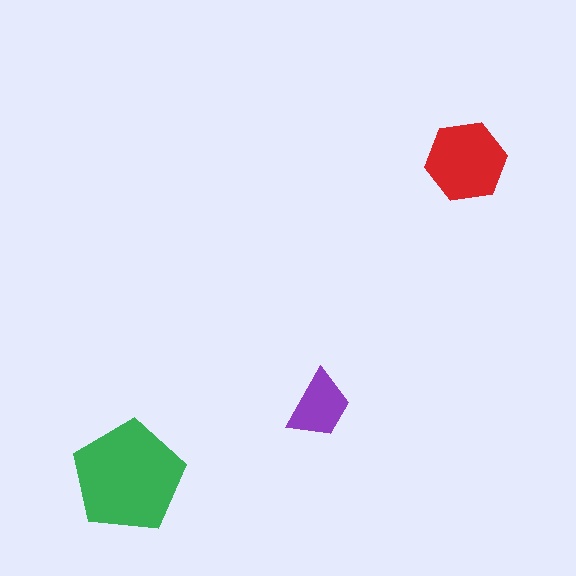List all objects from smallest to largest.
The purple trapezoid, the red hexagon, the green pentagon.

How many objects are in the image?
There are 3 objects in the image.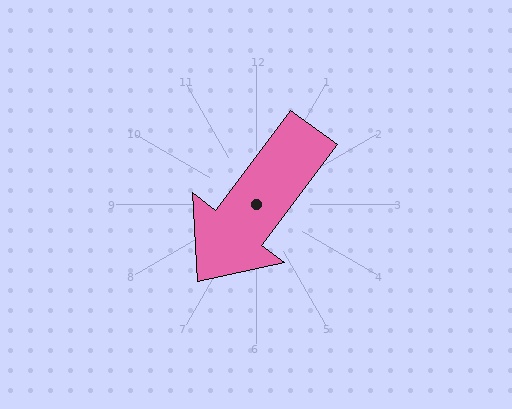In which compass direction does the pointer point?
Southwest.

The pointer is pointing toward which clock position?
Roughly 7 o'clock.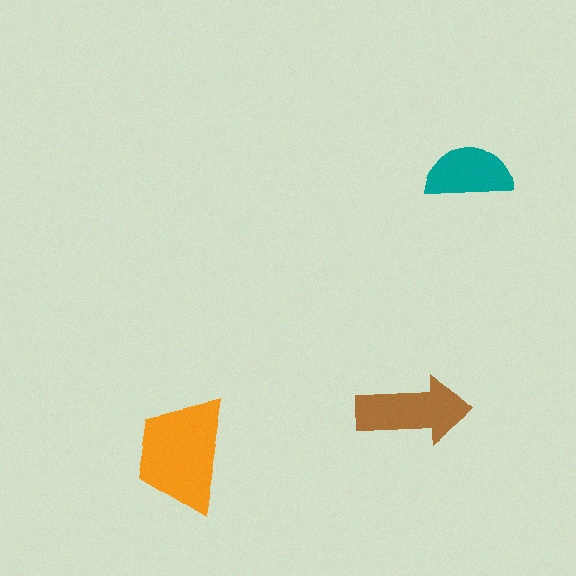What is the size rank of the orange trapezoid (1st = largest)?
1st.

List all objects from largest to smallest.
The orange trapezoid, the brown arrow, the teal semicircle.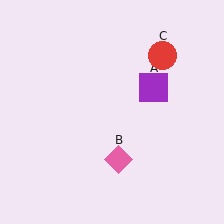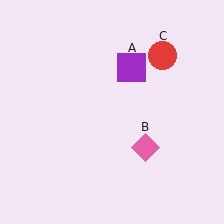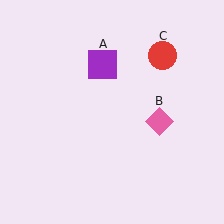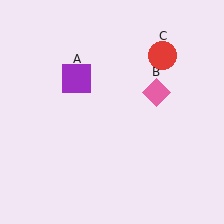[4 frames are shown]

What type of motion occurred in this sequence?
The purple square (object A), pink diamond (object B) rotated counterclockwise around the center of the scene.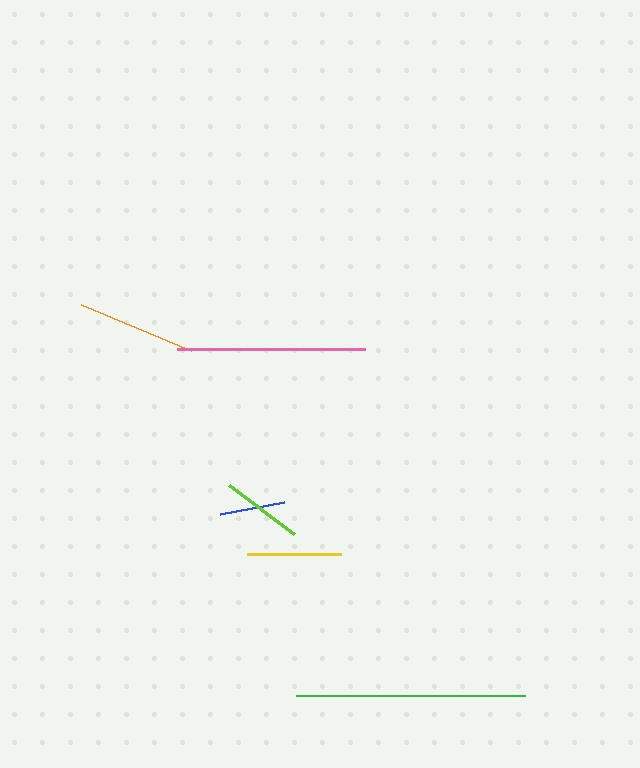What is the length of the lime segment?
The lime segment is approximately 81 pixels long.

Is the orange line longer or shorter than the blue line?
The orange line is longer than the blue line.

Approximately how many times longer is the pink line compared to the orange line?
The pink line is approximately 1.6 times the length of the orange line.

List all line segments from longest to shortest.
From longest to shortest: green, pink, orange, yellow, lime, blue.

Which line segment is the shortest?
The blue line is the shortest at approximately 65 pixels.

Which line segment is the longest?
The green line is the longest at approximately 228 pixels.